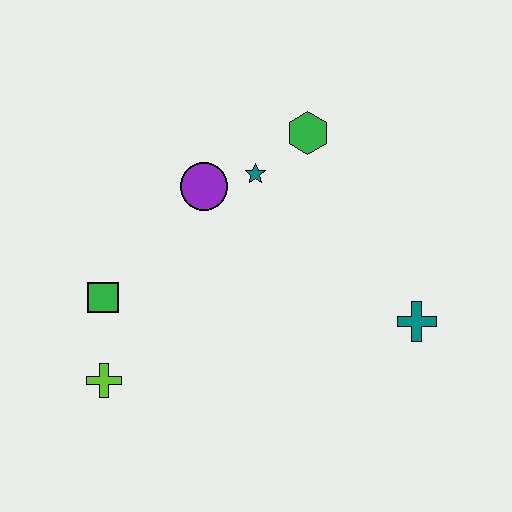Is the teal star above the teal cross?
Yes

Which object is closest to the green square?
The lime cross is closest to the green square.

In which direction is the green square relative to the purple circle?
The green square is below the purple circle.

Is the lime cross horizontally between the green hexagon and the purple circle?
No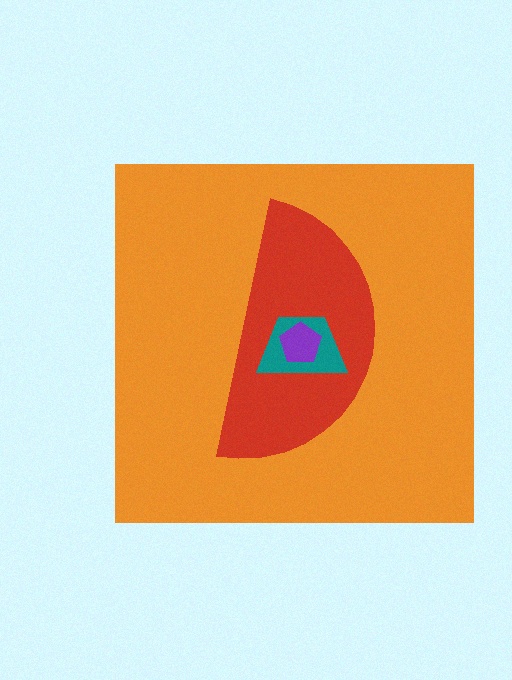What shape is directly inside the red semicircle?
The teal trapezoid.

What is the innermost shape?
The purple pentagon.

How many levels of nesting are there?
4.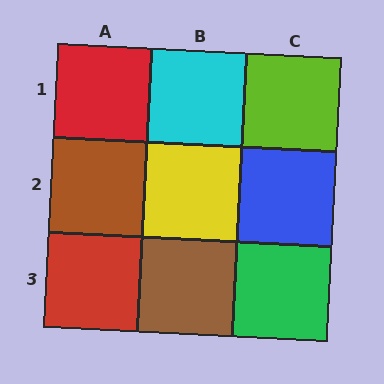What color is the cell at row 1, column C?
Lime.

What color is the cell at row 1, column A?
Red.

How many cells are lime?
1 cell is lime.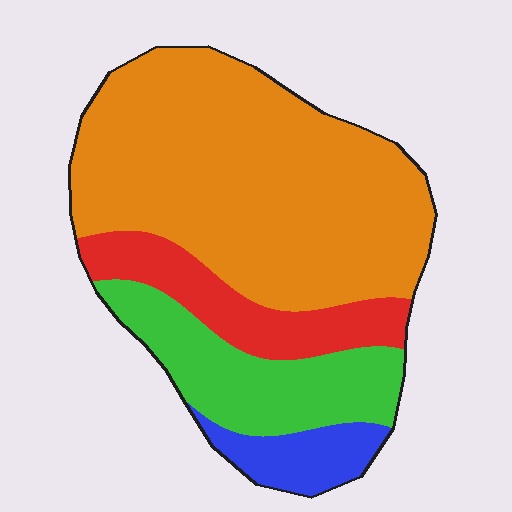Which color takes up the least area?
Blue, at roughly 10%.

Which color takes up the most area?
Orange, at roughly 60%.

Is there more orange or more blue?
Orange.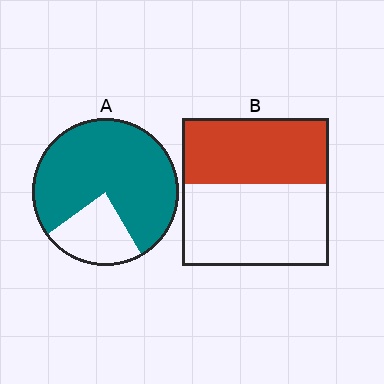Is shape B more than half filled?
No.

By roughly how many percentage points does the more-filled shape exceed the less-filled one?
By roughly 30 percentage points (A over B).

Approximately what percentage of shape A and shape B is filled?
A is approximately 75% and B is approximately 45%.